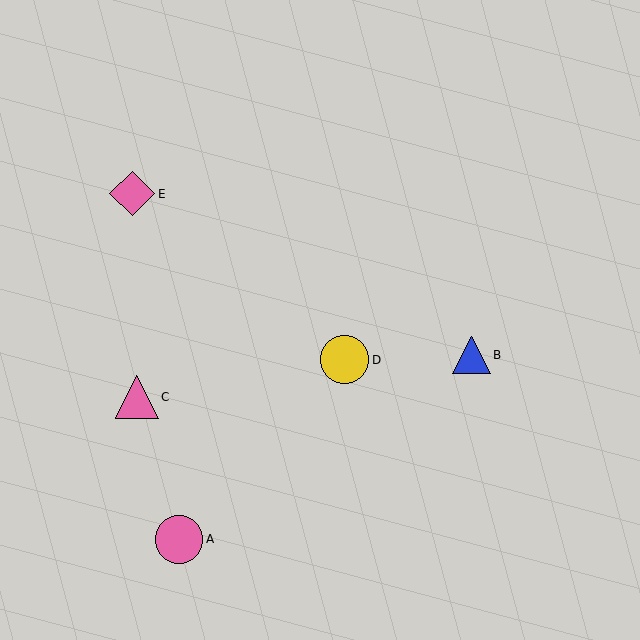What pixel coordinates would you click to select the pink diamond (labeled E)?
Click at (132, 194) to select the pink diamond E.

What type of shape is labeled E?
Shape E is a pink diamond.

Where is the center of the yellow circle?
The center of the yellow circle is at (345, 360).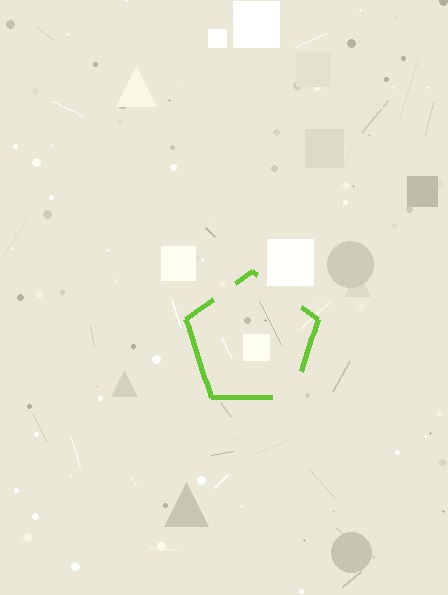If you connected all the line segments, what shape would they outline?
They would outline a pentagon.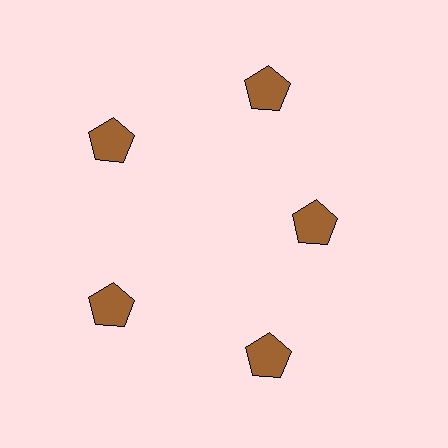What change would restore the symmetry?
The symmetry would be restored by moving it outward, back onto the ring so that all 5 pentagons sit at equal angles and equal distance from the center.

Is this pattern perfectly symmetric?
No. The 5 brown pentagons are arranged in a ring, but one element near the 3 o'clock position is pulled inward toward the center, breaking the 5-fold rotational symmetry.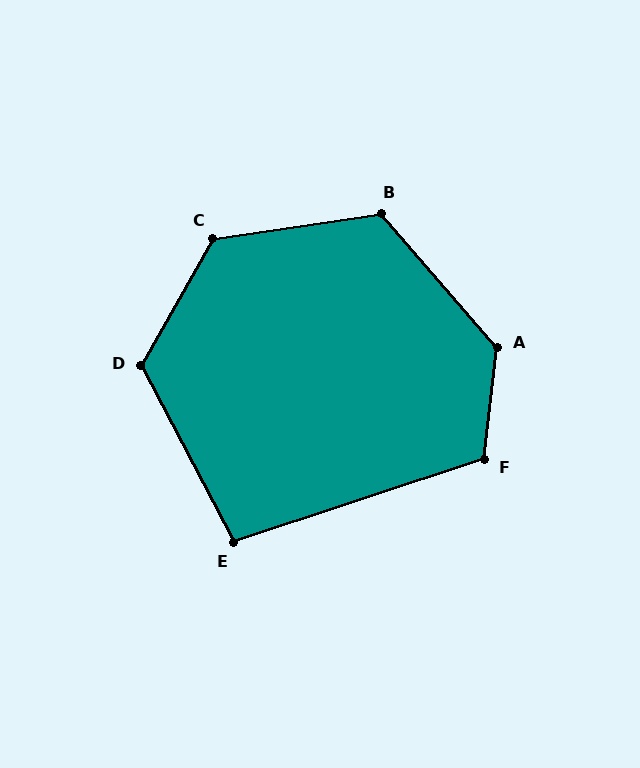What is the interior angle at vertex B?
Approximately 123 degrees (obtuse).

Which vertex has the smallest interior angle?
E, at approximately 99 degrees.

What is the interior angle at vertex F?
Approximately 115 degrees (obtuse).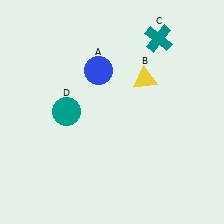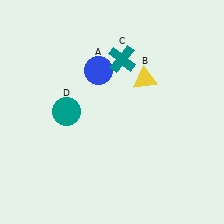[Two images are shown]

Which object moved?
The teal cross (C) moved left.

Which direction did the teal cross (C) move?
The teal cross (C) moved left.